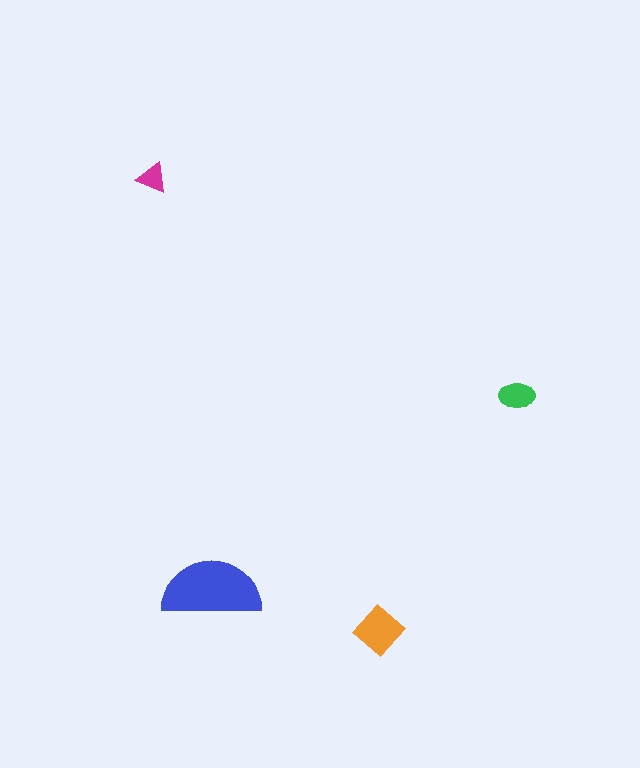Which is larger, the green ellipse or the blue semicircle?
The blue semicircle.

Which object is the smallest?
The magenta triangle.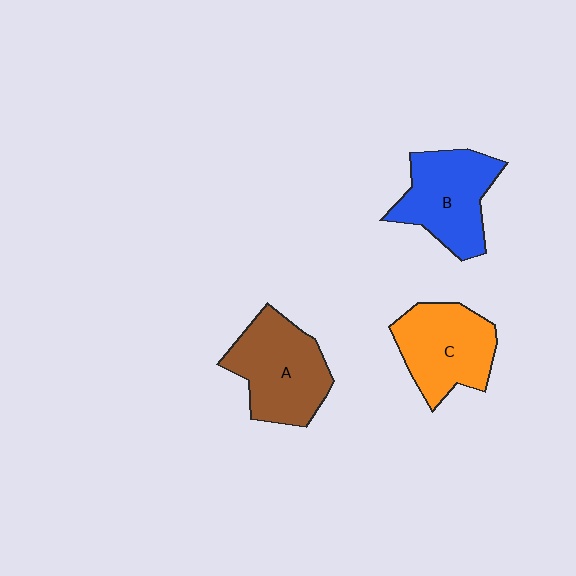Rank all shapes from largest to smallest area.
From largest to smallest: A (brown), B (blue), C (orange).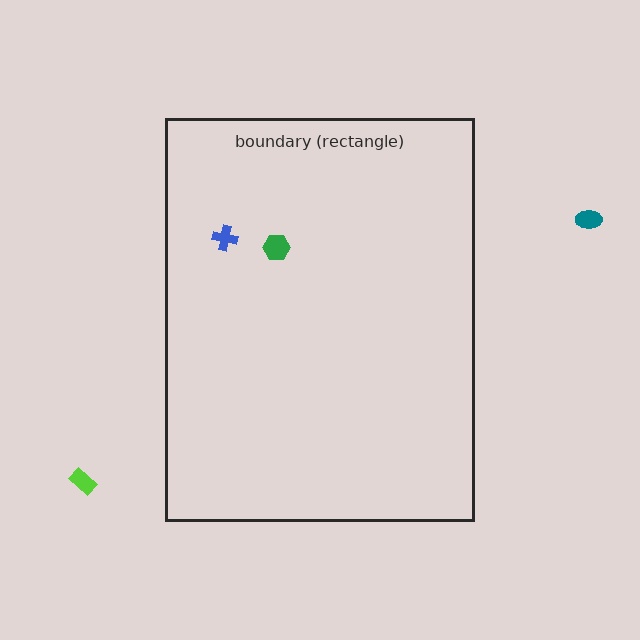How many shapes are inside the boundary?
2 inside, 2 outside.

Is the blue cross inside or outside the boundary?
Inside.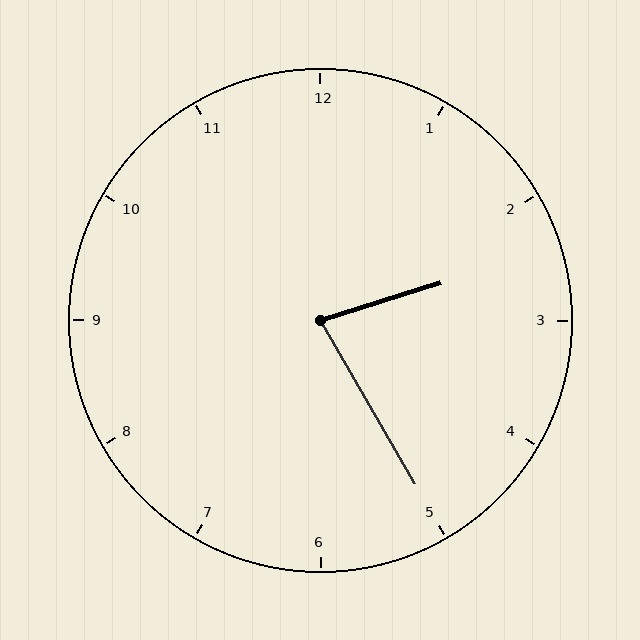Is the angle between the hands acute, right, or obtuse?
It is acute.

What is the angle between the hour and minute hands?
Approximately 78 degrees.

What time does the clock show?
2:25.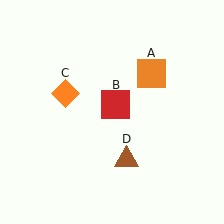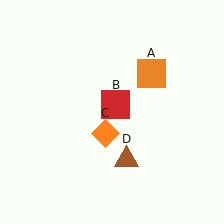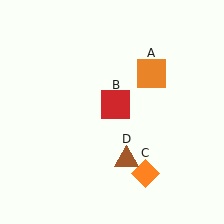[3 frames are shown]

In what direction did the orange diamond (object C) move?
The orange diamond (object C) moved down and to the right.